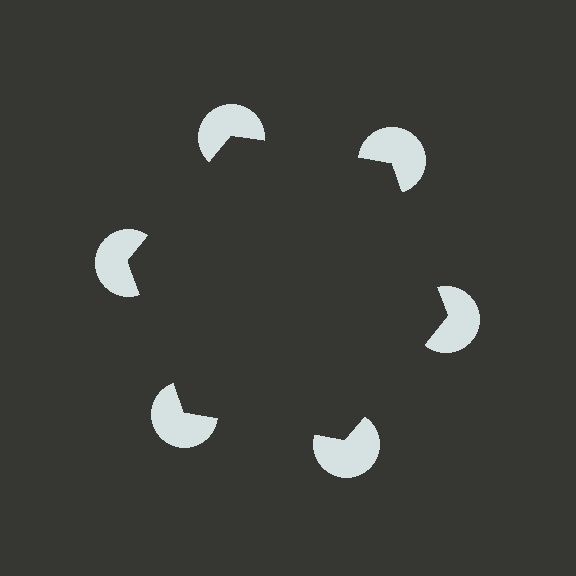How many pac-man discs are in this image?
There are 6 — one at each vertex of the illusory hexagon.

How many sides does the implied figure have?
6 sides.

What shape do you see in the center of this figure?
An illusory hexagon — its edges are inferred from the aligned wedge cuts in the pac-man discs, not physically drawn.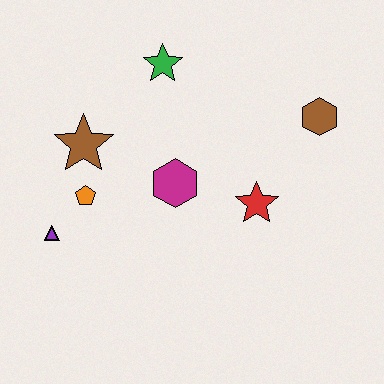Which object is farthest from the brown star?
The brown hexagon is farthest from the brown star.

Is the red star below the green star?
Yes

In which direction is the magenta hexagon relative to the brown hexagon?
The magenta hexagon is to the left of the brown hexagon.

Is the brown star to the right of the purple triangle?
Yes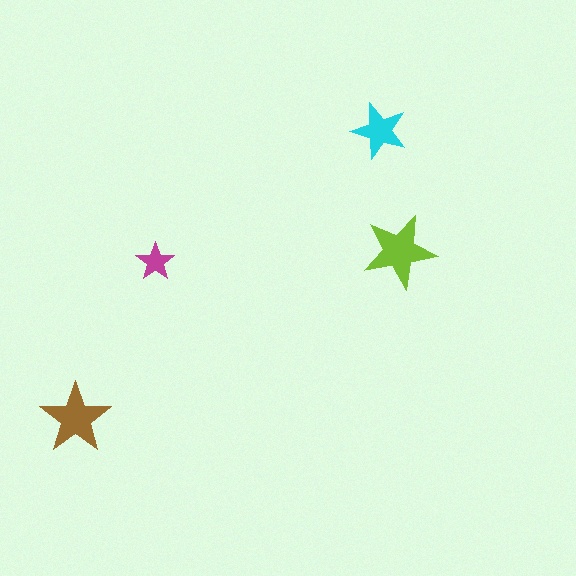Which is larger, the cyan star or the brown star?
The brown one.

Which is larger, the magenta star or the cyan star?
The cyan one.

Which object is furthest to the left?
The brown star is leftmost.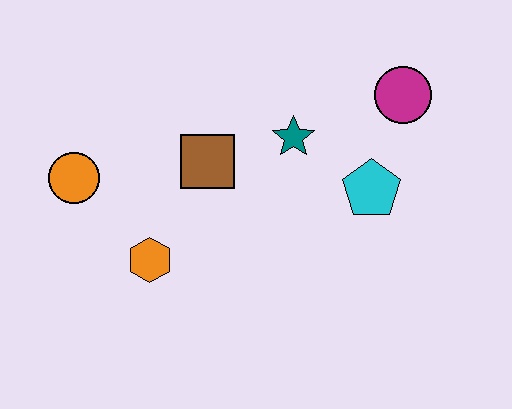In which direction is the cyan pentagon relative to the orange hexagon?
The cyan pentagon is to the right of the orange hexagon.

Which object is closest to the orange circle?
The orange hexagon is closest to the orange circle.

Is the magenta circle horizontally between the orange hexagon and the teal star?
No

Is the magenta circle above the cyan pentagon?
Yes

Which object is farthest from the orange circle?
The magenta circle is farthest from the orange circle.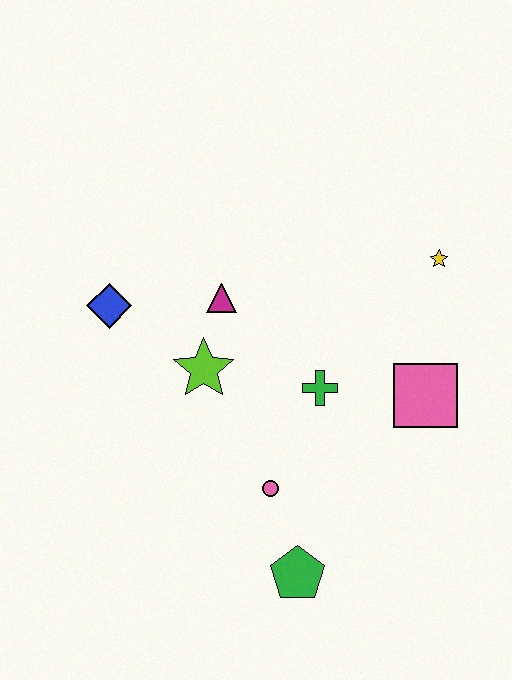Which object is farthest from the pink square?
The blue diamond is farthest from the pink square.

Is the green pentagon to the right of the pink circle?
Yes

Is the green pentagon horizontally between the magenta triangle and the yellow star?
Yes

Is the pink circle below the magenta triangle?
Yes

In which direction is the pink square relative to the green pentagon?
The pink square is above the green pentagon.